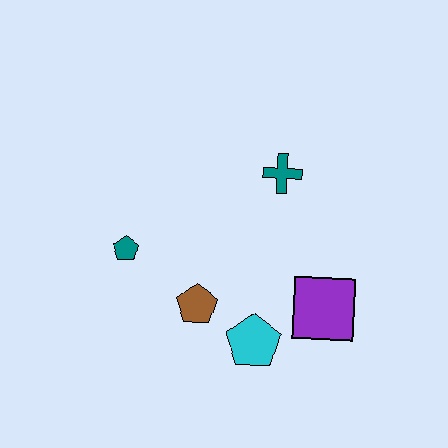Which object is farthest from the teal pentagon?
The purple square is farthest from the teal pentagon.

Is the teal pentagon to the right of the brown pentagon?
No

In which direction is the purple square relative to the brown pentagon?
The purple square is to the right of the brown pentagon.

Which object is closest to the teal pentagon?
The brown pentagon is closest to the teal pentagon.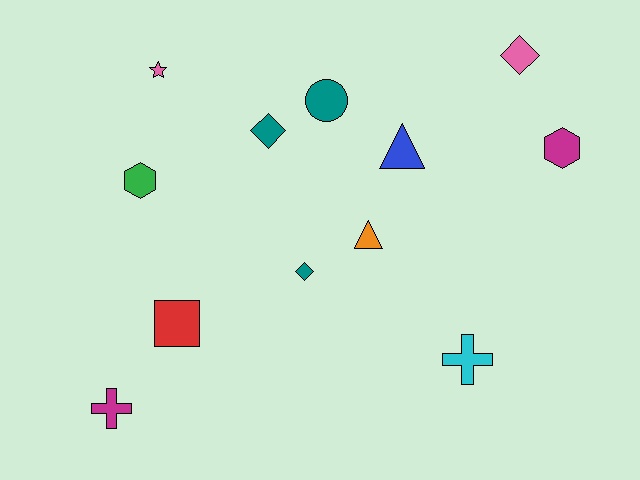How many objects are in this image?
There are 12 objects.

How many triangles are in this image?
There are 2 triangles.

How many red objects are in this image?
There is 1 red object.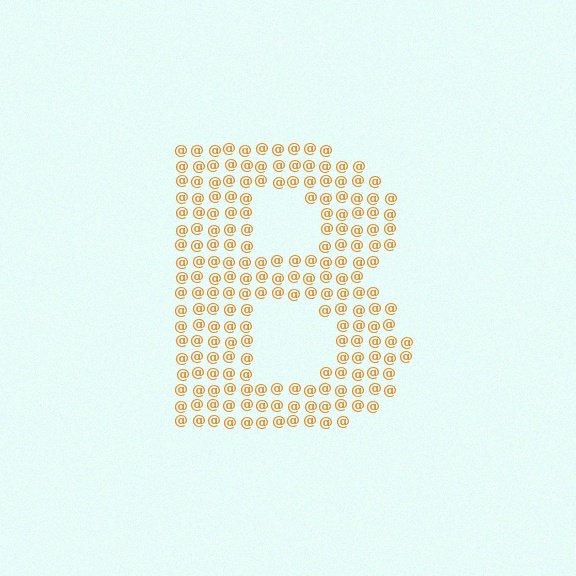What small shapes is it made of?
It is made of small at signs.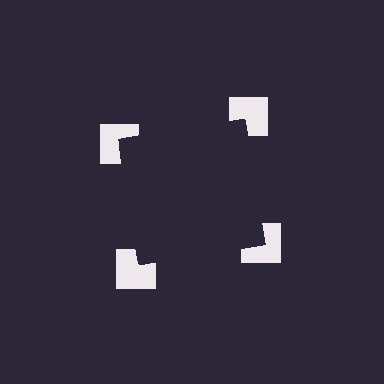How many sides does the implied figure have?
4 sides.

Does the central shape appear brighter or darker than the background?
It typically appears slightly darker than the background, even though no actual brightness change is drawn.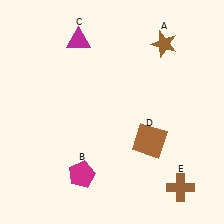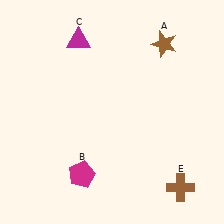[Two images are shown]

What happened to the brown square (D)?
The brown square (D) was removed in Image 2. It was in the bottom-right area of Image 1.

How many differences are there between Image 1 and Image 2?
There is 1 difference between the two images.